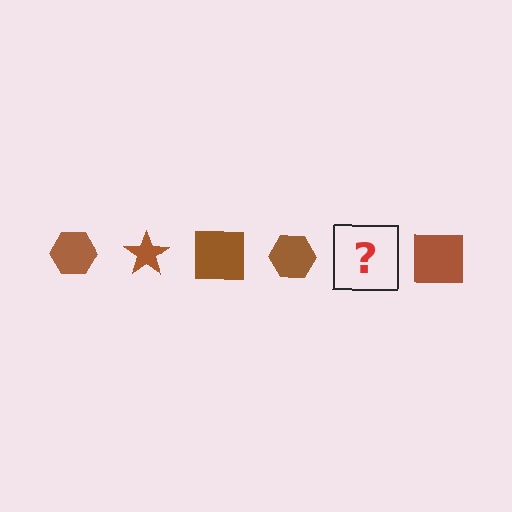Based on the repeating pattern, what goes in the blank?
The blank should be a brown star.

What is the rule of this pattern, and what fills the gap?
The rule is that the pattern cycles through hexagon, star, square shapes in brown. The gap should be filled with a brown star.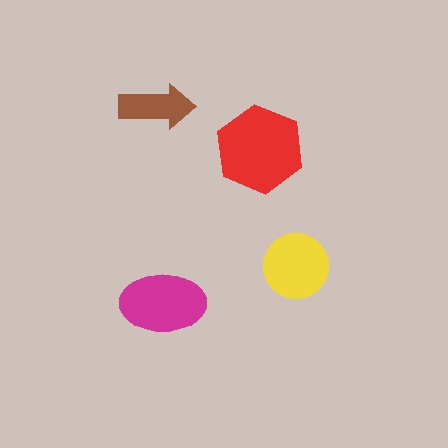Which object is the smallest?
The brown arrow.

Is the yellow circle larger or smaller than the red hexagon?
Smaller.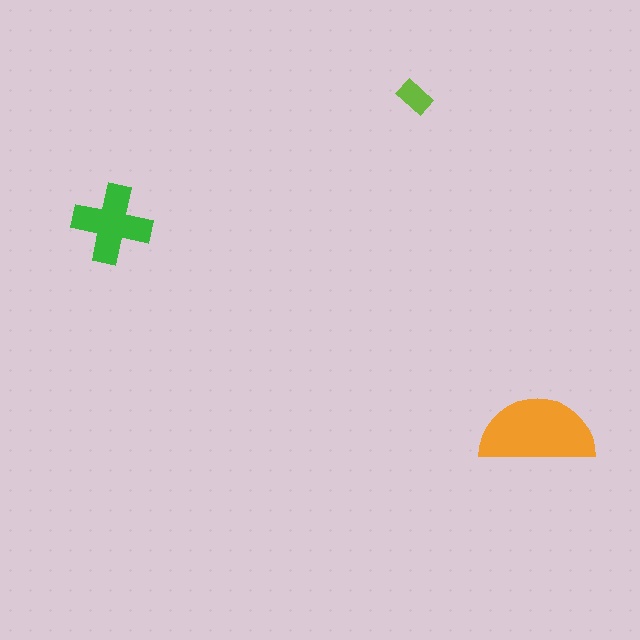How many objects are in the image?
There are 3 objects in the image.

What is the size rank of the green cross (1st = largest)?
2nd.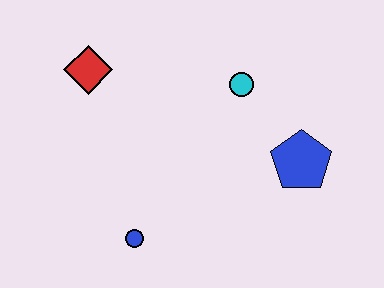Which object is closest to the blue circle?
The red diamond is closest to the blue circle.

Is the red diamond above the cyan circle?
Yes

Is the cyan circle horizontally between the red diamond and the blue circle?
No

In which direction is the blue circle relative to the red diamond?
The blue circle is below the red diamond.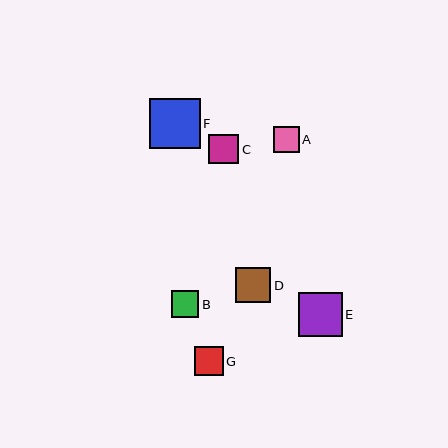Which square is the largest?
Square F is the largest with a size of approximately 51 pixels.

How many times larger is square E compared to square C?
Square E is approximately 1.5 times the size of square C.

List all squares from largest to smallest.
From largest to smallest: F, E, D, C, G, B, A.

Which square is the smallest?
Square A is the smallest with a size of approximately 26 pixels.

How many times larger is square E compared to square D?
Square E is approximately 1.2 times the size of square D.